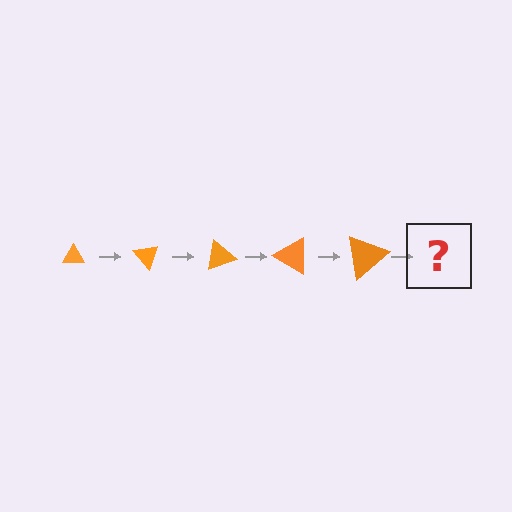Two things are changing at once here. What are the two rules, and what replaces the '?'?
The two rules are that the triangle grows larger each step and it rotates 50 degrees each step. The '?' should be a triangle, larger than the previous one and rotated 250 degrees from the start.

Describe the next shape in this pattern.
It should be a triangle, larger than the previous one and rotated 250 degrees from the start.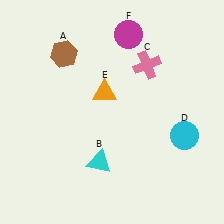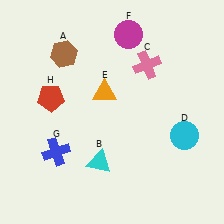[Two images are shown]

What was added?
A blue cross (G), a red pentagon (H) were added in Image 2.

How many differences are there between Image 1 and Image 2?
There are 2 differences between the two images.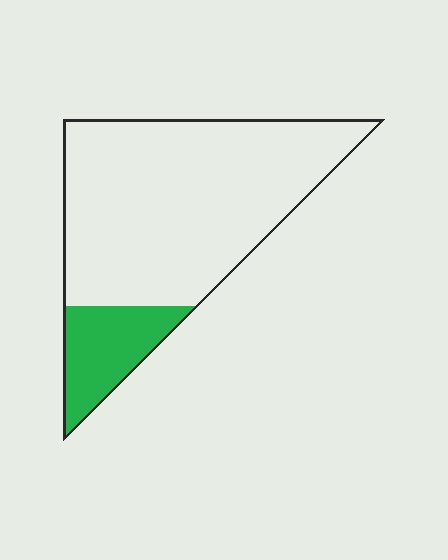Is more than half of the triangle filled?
No.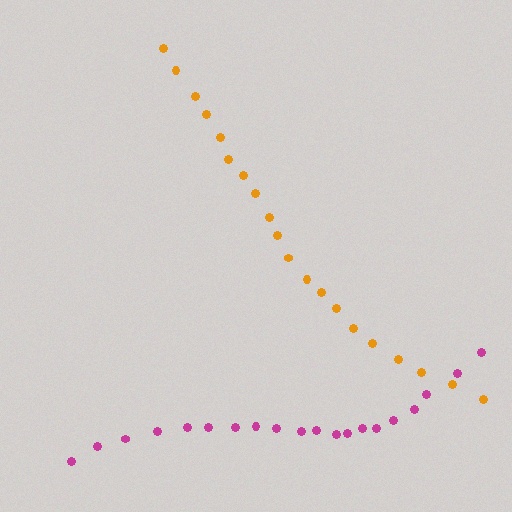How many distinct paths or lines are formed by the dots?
There are 2 distinct paths.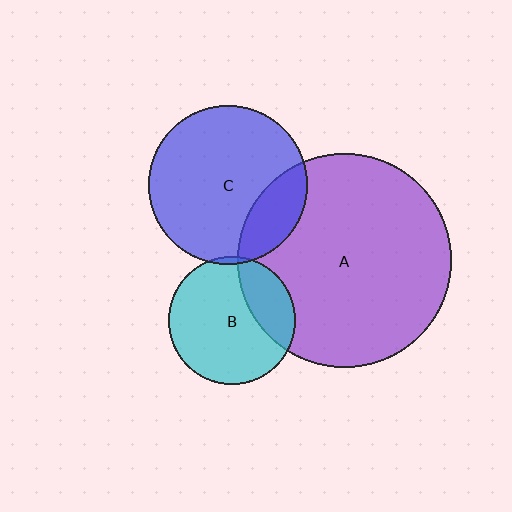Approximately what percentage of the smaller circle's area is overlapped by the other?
Approximately 20%.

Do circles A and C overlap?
Yes.